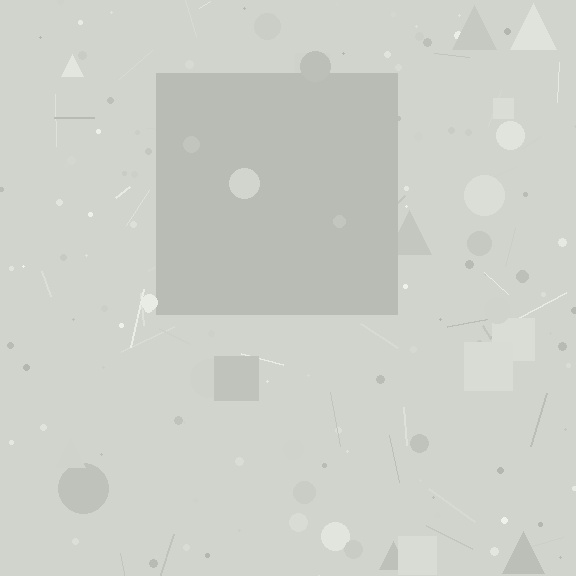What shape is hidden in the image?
A square is hidden in the image.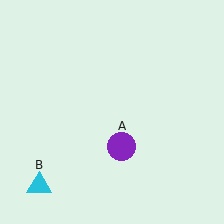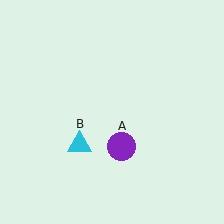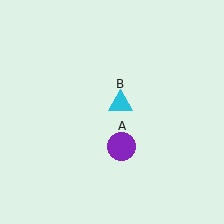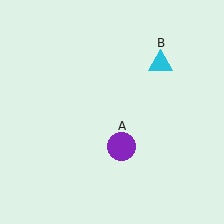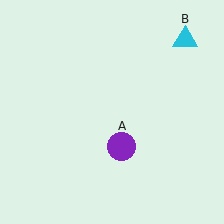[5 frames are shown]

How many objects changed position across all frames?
1 object changed position: cyan triangle (object B).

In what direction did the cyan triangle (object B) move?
The cyan triangle (object B) moved up and to the right.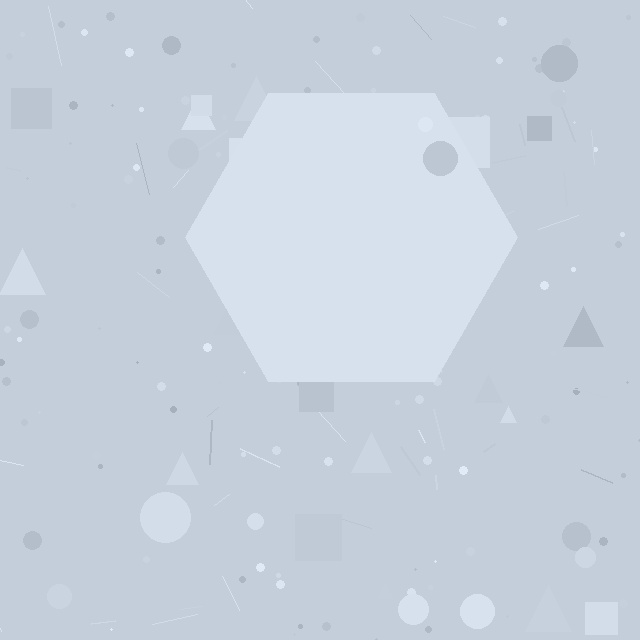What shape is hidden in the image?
A hexagon is hidden in the image.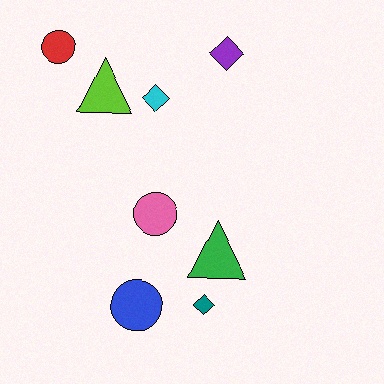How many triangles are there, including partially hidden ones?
There are 2 triangles.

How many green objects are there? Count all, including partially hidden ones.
There is 1 green object.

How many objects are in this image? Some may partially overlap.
There are 8 objects.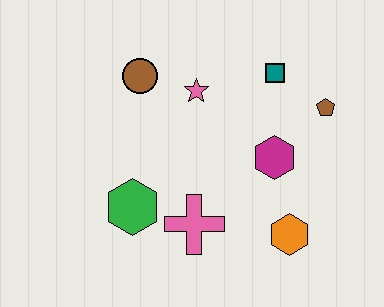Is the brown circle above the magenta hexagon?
Yes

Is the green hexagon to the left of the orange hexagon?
Yes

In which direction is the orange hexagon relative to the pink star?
The orange hexagon is below the pink star.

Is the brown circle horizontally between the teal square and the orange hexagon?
No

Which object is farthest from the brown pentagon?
The green hexagon is farthest from the brown pentagon.